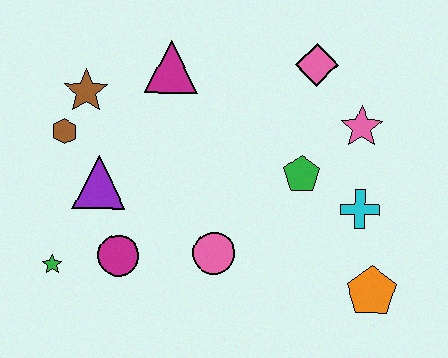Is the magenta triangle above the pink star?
Yes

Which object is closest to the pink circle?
The magenta circle is closest to the pink circle.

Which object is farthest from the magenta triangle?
The orange pentagon is farthest from the magenta triangle.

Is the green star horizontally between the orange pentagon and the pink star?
No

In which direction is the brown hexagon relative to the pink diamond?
The brown hexagon is to the left of the pink diamond.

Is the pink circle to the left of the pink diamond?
Yes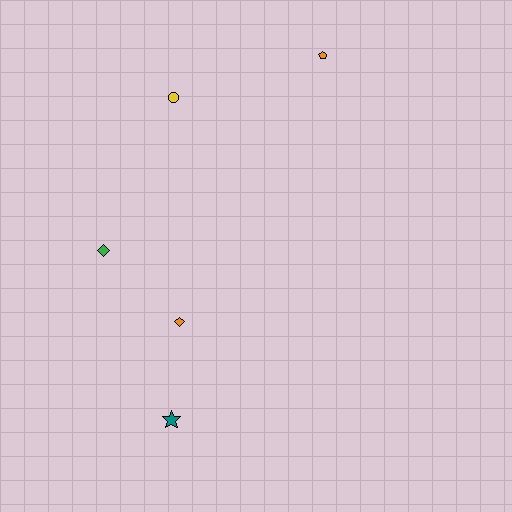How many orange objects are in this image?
There are 2 orange objects.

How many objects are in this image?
There are 5 objects.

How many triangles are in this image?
There are no triangles.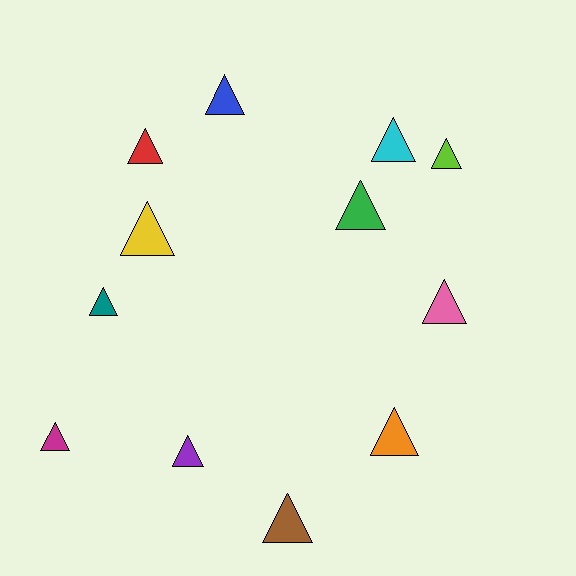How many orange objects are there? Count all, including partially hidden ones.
There is 1 orange object.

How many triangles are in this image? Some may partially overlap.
There are 12 triangles.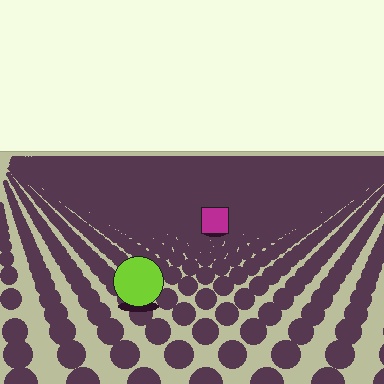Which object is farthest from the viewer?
The magenta square is farthest from the viewer. It appears smaller and the ground texture around it is denser.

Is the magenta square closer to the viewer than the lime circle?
No. The lime circle is closer — you can tell from the texture gradient: the ground texture is coarser near it.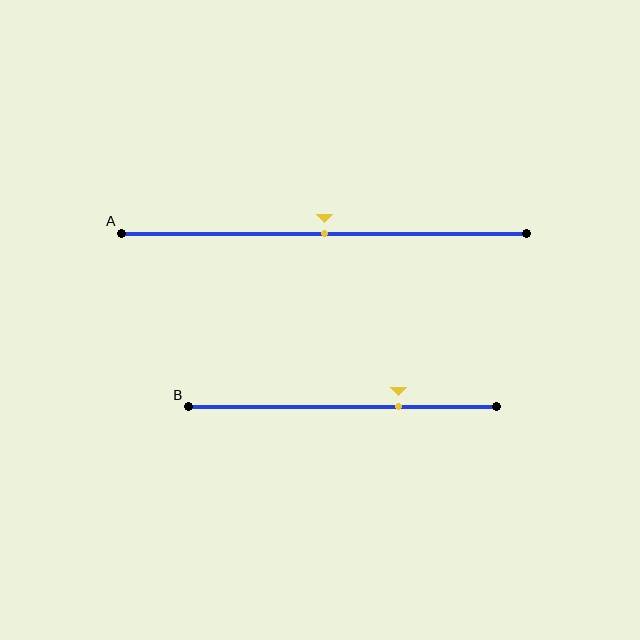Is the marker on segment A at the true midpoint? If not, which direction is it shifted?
Yes, the marker on segment A is at the true midpoint.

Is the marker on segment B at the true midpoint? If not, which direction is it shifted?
No, the marker on segment B is shifted to the right by about 18% of the segment length.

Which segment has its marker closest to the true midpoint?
Segment A has its marker closest to the true midpoint.